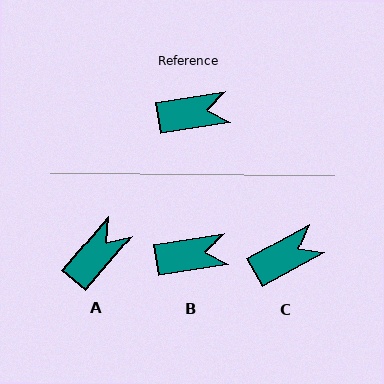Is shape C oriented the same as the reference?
No, it is off by about 20 degrees.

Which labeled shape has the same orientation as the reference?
B.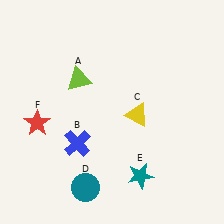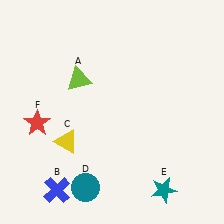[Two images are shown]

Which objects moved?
The objects that moved are: the blue cross (B), the yellow triangle (C), the teal star (E).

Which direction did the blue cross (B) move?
The blue cross (B) moved down.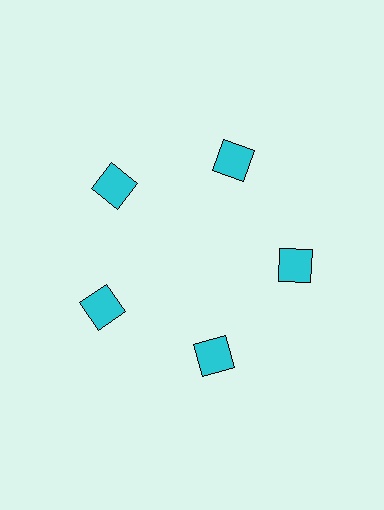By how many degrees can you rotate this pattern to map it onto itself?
The pattern maps onto itself every 72 degrees of rotation.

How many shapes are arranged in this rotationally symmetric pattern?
There are 5 shapes, arranged in 5 groups of 1.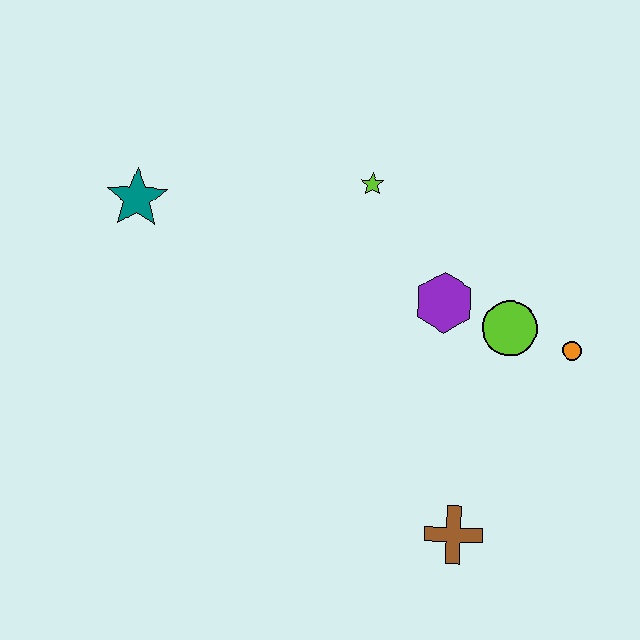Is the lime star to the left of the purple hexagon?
Yes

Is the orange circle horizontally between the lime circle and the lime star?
No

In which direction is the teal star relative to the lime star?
The teal star is to the left of the lime star.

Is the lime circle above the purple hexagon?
No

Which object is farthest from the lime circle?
The teal star is farthest from the lime circle.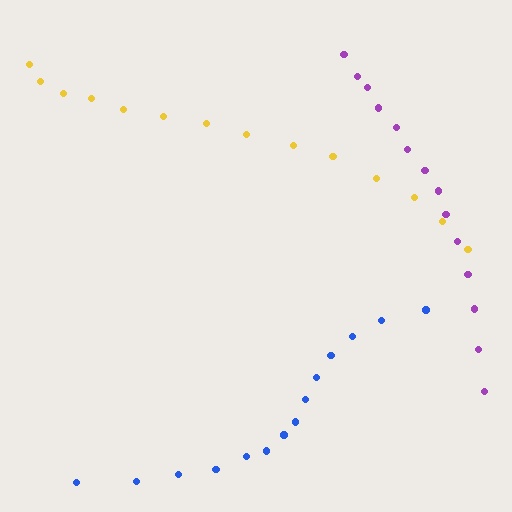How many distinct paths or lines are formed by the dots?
There are 3 distinct paths.